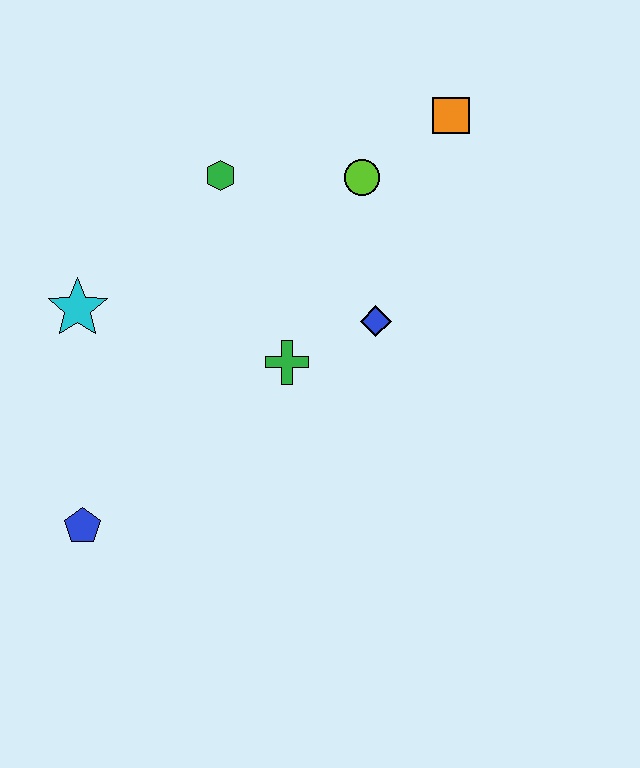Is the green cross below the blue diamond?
Yes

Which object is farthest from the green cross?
The orange square is farthest from the green cross.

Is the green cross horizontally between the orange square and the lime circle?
No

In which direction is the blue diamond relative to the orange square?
The blue diamond is below the orange square.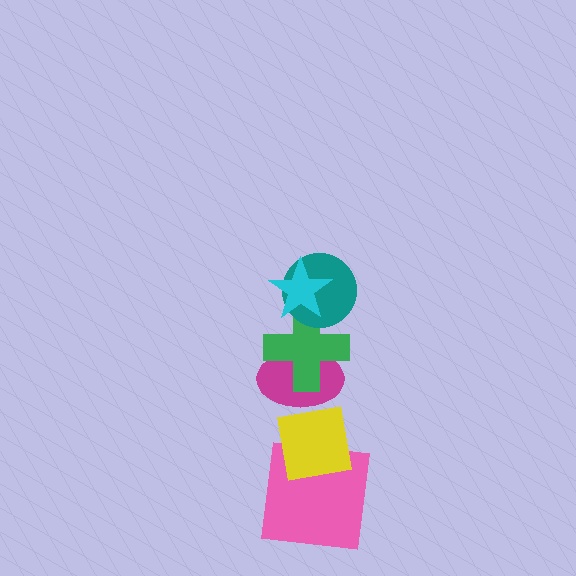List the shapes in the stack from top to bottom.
From top to bottom: the cyan star, the teal circle, the green cross, the magenta ellipse, the yellow square, the pink square.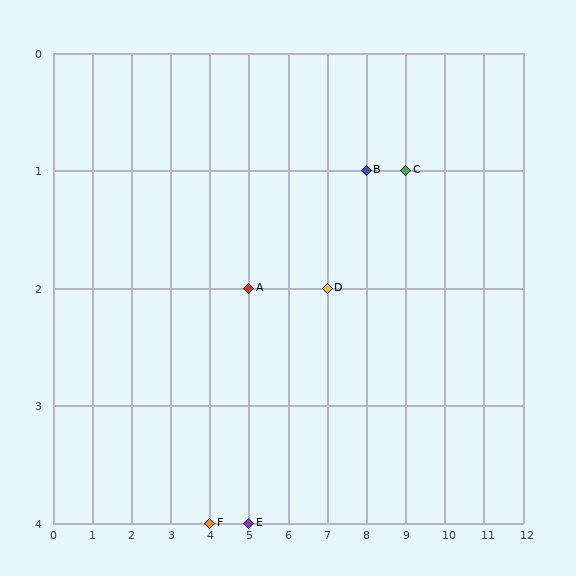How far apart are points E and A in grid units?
Points E and A are 2 rows apart.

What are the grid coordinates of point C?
Point C is at grid coordinates (9, 1).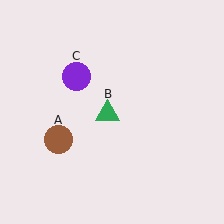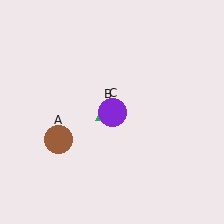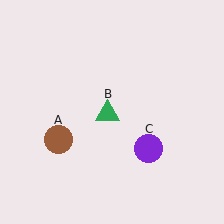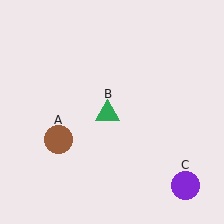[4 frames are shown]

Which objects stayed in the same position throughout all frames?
Brown circle (object A) and green triangle (object B) remained stationary.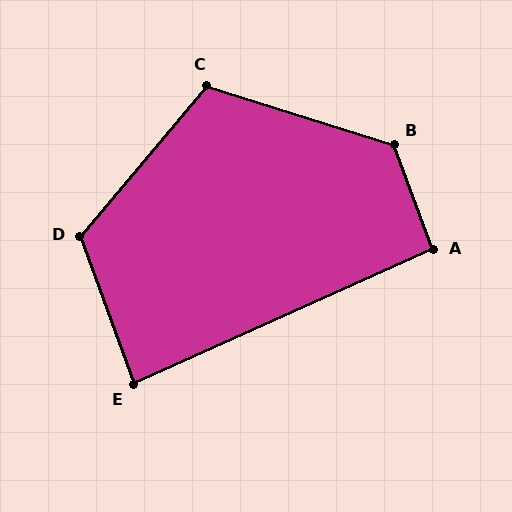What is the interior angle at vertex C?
Approximately 113 degrees (obtuse).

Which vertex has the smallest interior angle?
E, at approximately 86 degrees.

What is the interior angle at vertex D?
Approximately 120 degrees (obtuse).